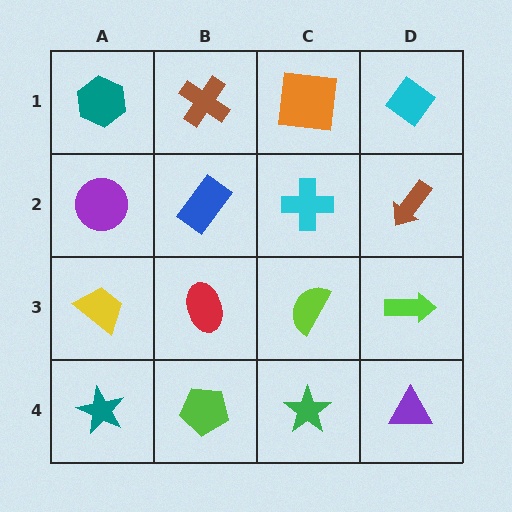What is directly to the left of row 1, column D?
An orange square.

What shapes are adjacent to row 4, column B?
A red ellipse (row 3, column B), a teal star (row 4, column A), a green star (row 4, column C).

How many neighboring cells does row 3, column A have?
3.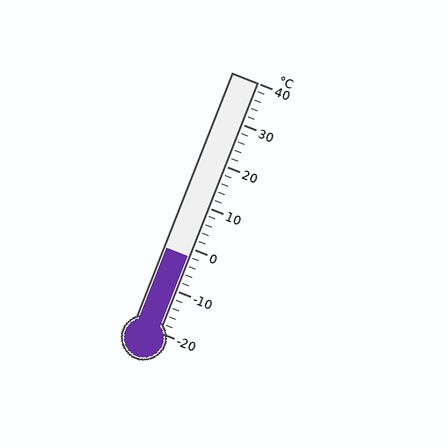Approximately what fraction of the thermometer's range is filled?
The thermometer is filled to approximately 30% of its range.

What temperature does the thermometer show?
The thermometer shows approximately -2°C.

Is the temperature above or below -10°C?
The temperature is above -10°C.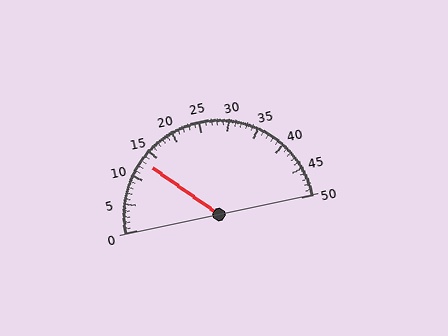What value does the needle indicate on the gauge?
The needle indicates approximately 13.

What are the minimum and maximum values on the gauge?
The gauge ranges from 0 to 50.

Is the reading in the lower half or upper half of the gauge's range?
The reading is in the lower half of the range (0 to 50).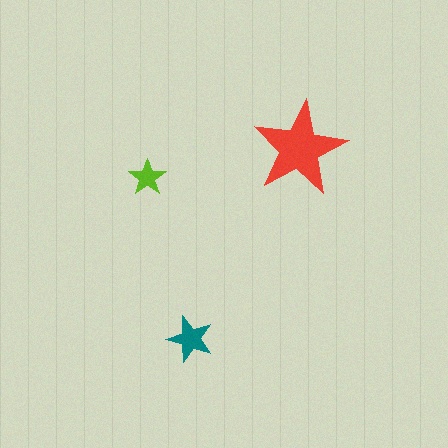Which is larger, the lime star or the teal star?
The teal one.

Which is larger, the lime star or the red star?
The red one.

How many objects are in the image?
There are 3 objects in the image.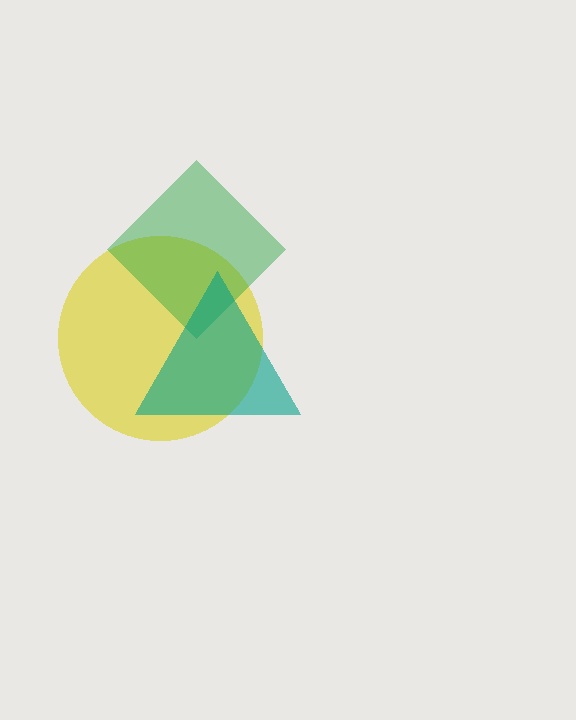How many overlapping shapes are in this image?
There are 3 overlapping shapes in the image.